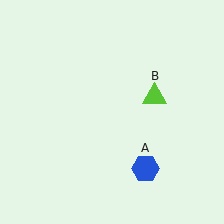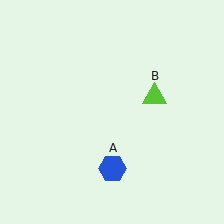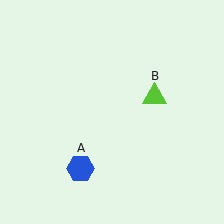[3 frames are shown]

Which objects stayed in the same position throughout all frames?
Lime triangle (object B) remained stationary.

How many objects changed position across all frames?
1 object changed position: blue hexagon (object A).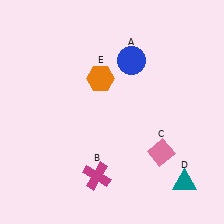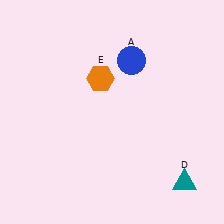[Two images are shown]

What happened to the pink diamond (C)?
The pink diamond (C) was removed in Image 2. It was in the bottom-right area of Image 1.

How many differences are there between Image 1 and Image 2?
There are 2 differences between the two images.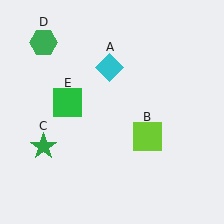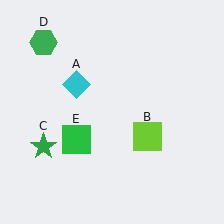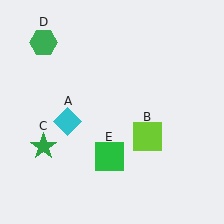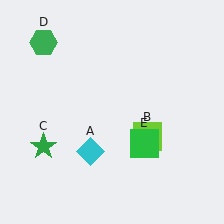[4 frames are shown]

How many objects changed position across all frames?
2 objects changed position: cyan diamond (object A), green square (object E).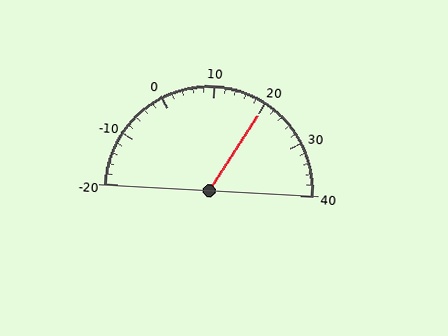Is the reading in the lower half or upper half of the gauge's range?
The reading is in the upper half of the range (-20 to 40).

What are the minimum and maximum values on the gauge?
The gauge ranges from -20 to 40.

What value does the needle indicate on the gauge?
The needle indicates approximately 20.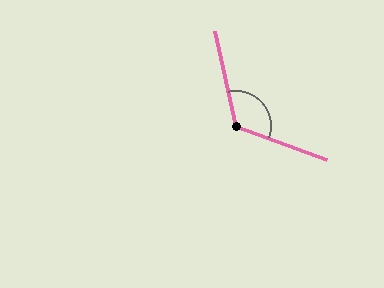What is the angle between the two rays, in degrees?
Approximately 122 degrees.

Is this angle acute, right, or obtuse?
It is obtuse.